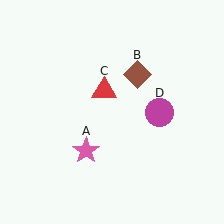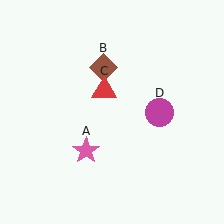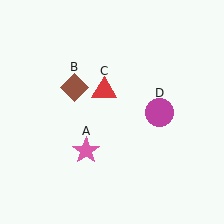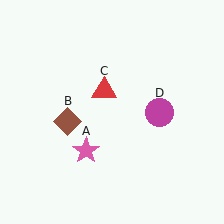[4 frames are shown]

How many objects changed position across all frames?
1 object changed position: brown diamond (object B).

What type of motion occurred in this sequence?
The brown diamond (object B) rotated counterclockwise around the center of the scene.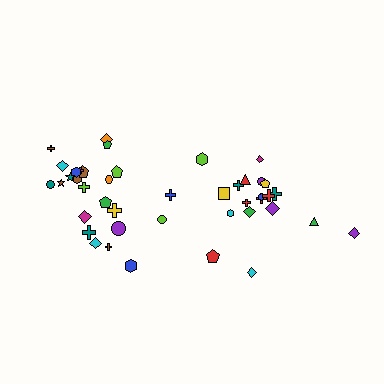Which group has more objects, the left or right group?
The left group.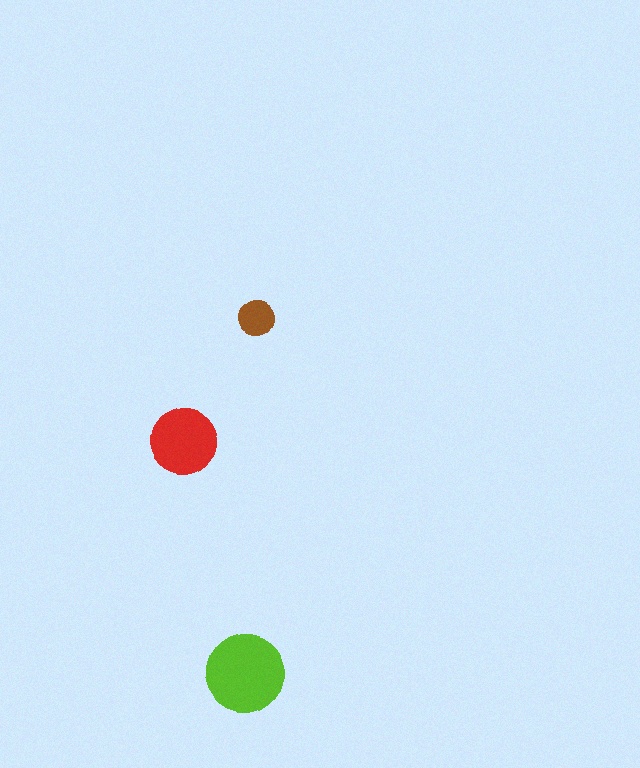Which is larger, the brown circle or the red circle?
The red one.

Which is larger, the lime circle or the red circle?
The lime one.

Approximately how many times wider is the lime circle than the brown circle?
About 2 times wider.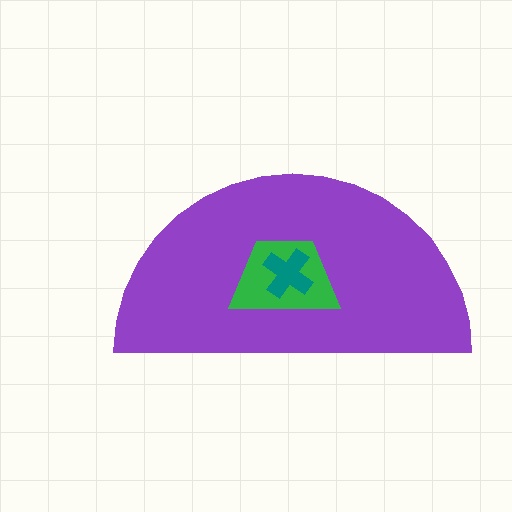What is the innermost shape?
The teal cross.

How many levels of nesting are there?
3.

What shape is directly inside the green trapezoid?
The teal cross.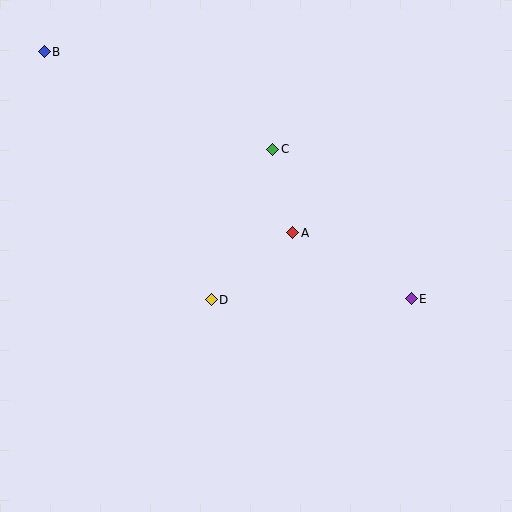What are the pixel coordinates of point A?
Point A is at (293, 233).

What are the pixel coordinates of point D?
Point D is at (211, 300).